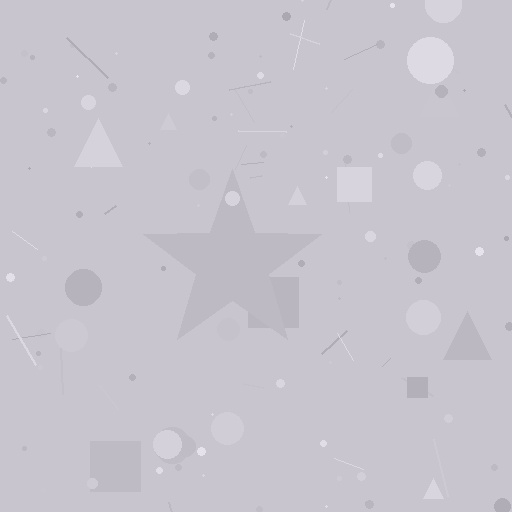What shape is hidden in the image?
A star is hidden in the image.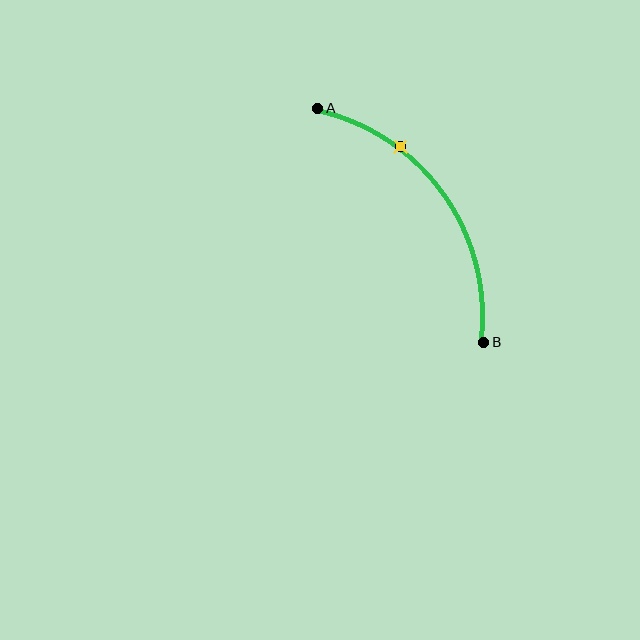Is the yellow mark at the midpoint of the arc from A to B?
No. The yellow mark lies on the arc but is closer to endpoint A. The arc midpoint would be at the point on the curve equidistant along the arc from both A and B.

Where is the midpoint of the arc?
The arc midpoint is the point on the curve farthest from the straight line joining A and B. It sits above and to the right of that line.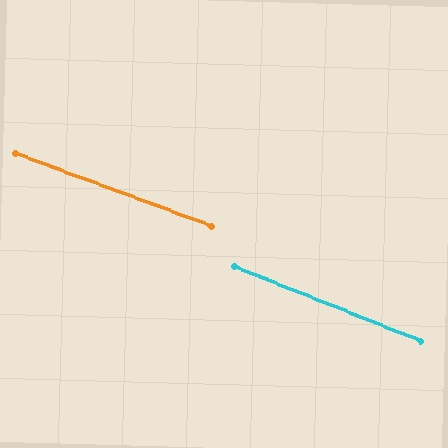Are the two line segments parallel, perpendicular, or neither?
Parallel — their directions differ by only 1.5°.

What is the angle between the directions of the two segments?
Approximately 2 degrees.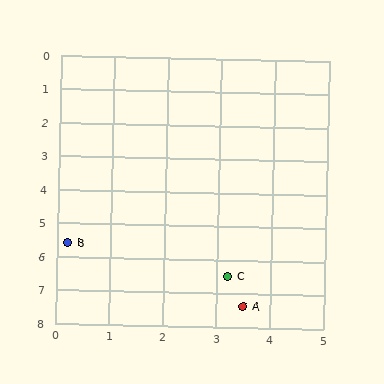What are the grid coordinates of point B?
Point B is at approximately (0.2, 5.6).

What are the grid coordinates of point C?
Point C is at approximately (3.2, 6.5).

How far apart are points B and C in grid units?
Points B and C are about 3.1 grid units apart.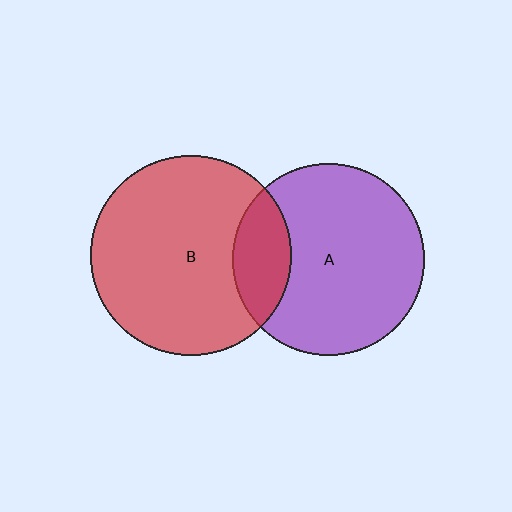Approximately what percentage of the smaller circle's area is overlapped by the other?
Approximately 20%.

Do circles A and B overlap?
Yes.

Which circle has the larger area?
Circle B (red).